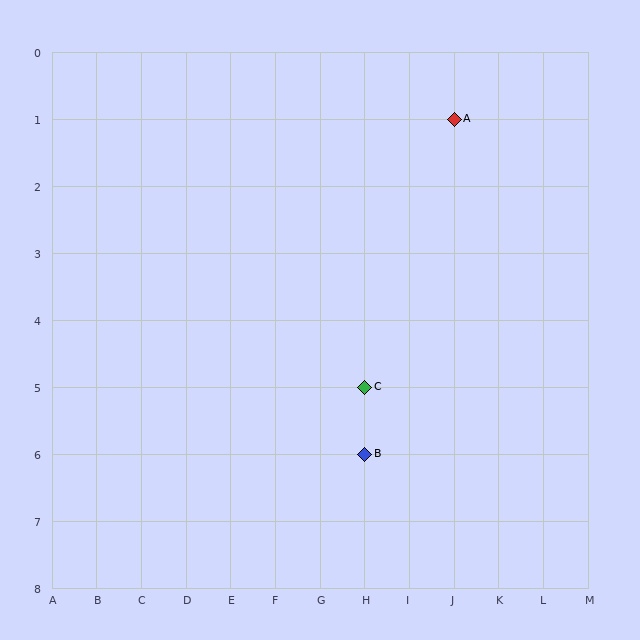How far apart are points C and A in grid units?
Points C and A are 2 columns and 4 rows apart (about 4.5 grid units diagonally).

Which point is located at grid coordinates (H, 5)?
Point C is at (H, 5).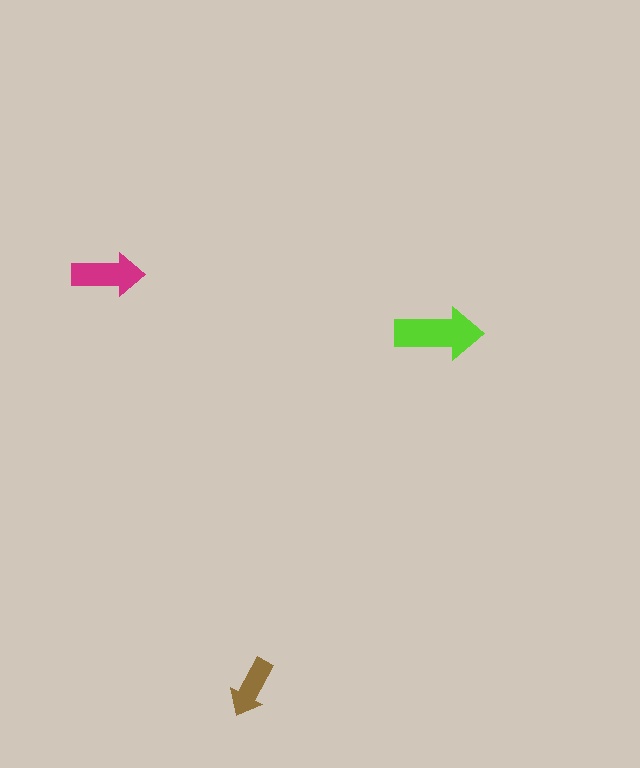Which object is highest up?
The magenta arrow is topmost.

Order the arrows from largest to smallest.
the lime one, the magenta one, the brown one.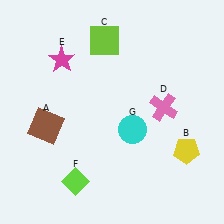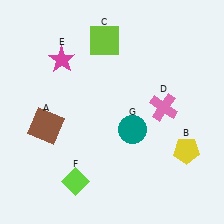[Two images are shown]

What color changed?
The circle (G) changed from cyan in Image 1 to teal in Image 2.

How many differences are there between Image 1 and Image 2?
There is 1 difference between the two images.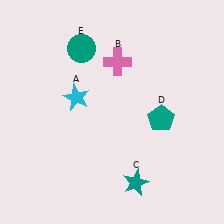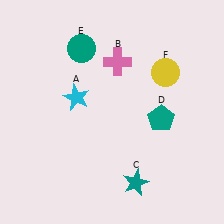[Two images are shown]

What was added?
A yellow circle (F) was added in Image 2.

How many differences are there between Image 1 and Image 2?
There is 1 difference between the two images.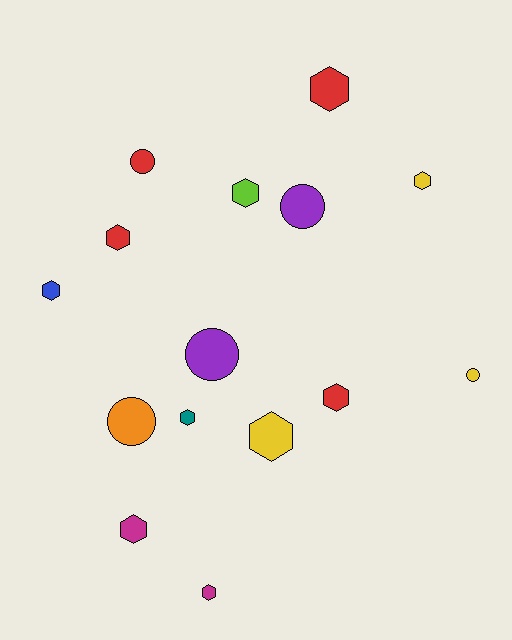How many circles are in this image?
There are 5 circles.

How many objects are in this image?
There are 15 objects.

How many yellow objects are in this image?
There are 3 yellow objects.